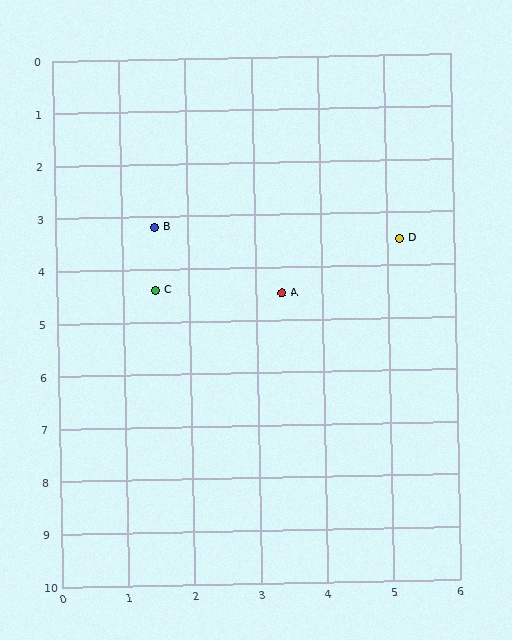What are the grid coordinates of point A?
Point A is at approximately (3.4, 4.5).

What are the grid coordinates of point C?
Point C is at approximately (1.5, 4.4).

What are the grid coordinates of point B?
Point B is at approximately (1.5, 3.2).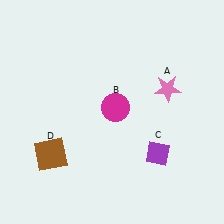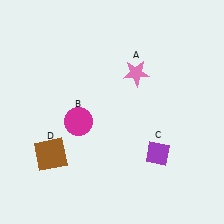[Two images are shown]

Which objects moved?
The objects that moved are: the pink star (A), the magenta circle (B).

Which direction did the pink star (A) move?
The pink star (A) moved left.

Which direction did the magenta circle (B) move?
The magenta circle (B) moved left.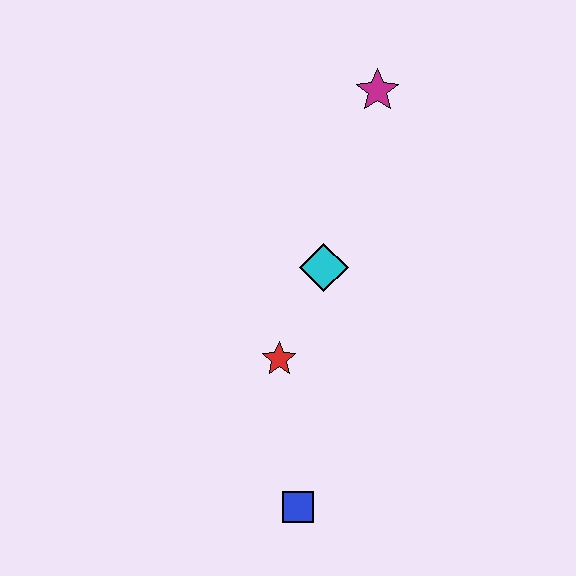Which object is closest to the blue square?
The red star is closest to the blue square.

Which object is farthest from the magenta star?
The blue square is farthest from the magenta star.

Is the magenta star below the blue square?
No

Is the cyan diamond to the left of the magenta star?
Yes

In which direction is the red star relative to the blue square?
The red star is above the blue square.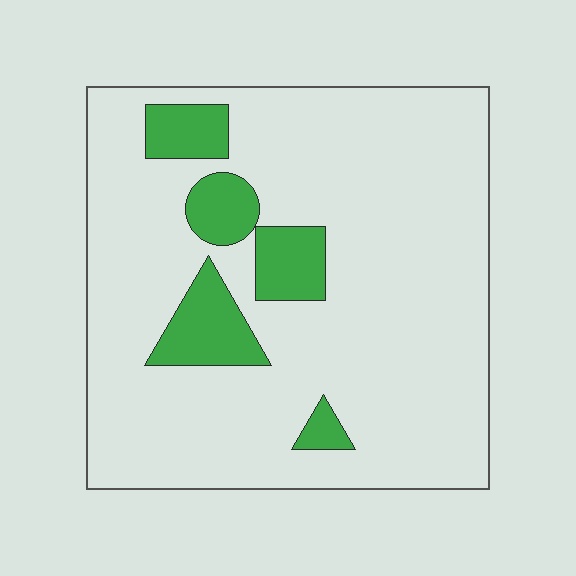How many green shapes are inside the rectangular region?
5.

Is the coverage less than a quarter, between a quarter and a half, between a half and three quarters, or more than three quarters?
Less than a quarter.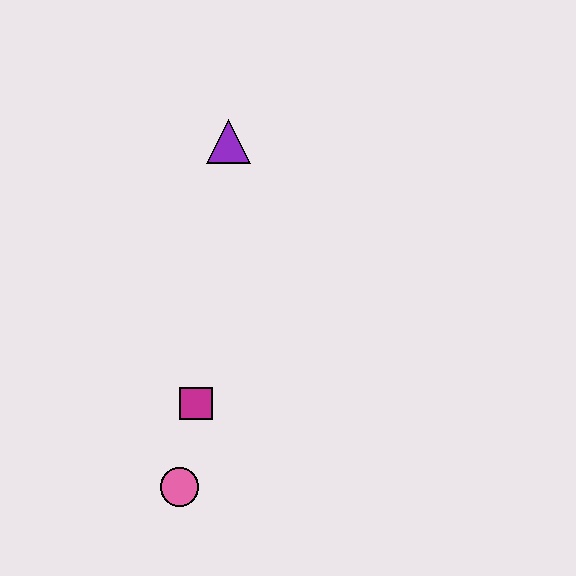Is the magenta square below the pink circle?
No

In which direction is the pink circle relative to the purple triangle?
The pink circle is below the purple triangle.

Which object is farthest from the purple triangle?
The pink circle is farthest from the purple triangle.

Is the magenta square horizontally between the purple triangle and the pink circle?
Yes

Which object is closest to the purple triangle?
The magenta square is closest to the purple triangle.